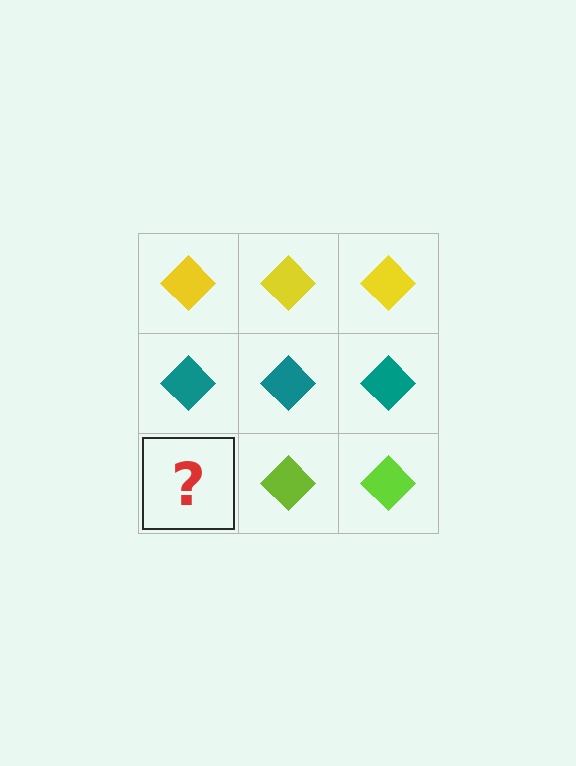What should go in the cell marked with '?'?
The missing cell should contain a lime diamond.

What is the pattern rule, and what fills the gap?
The rule is that each row has a consistent color. The gap should be filled with a lime diamond.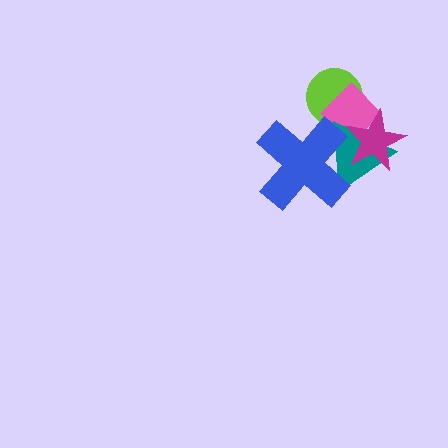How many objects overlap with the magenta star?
2 objects overlap with the magenta star.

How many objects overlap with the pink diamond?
4 objects overlap with the pink diamond.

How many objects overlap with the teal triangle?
4 objects overlap with the teal triangle.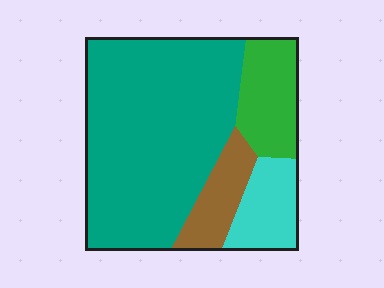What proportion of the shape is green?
Green takes up about one sixth (1/6) of the shape.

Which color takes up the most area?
Teal, at roughly 60%.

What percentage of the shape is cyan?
Cyan takes up less than a sixth of the shape.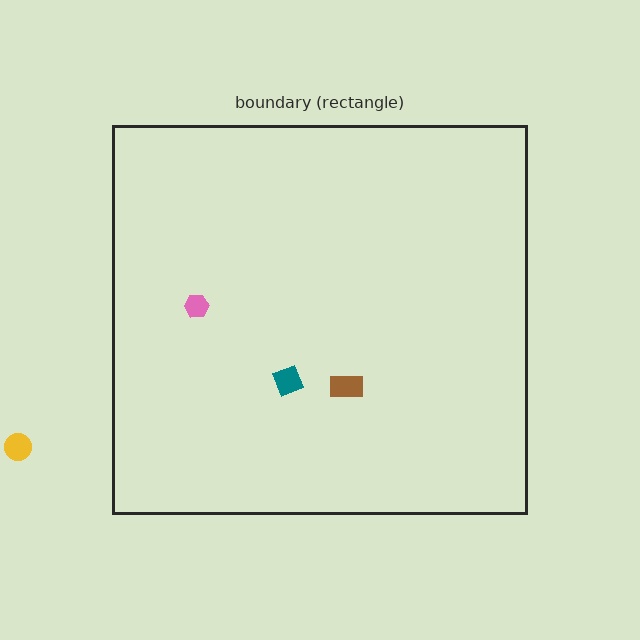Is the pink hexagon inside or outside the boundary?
Inside.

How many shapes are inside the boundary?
3 inside, 1 outside.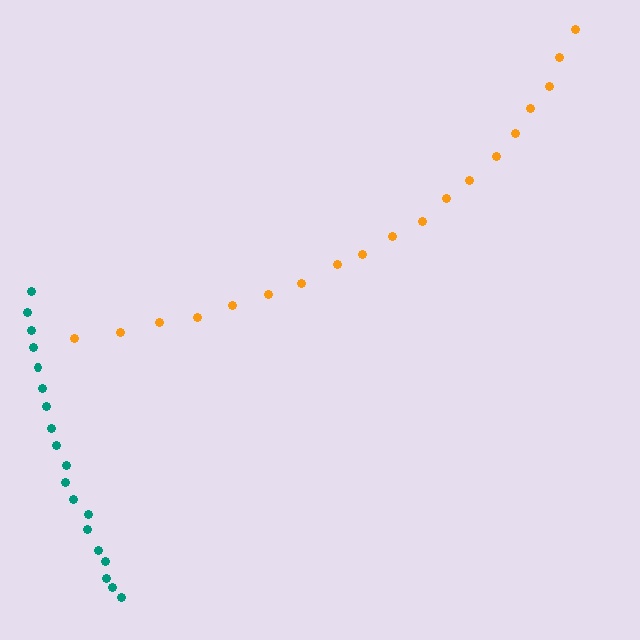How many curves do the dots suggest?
There are 2 distinct paths.